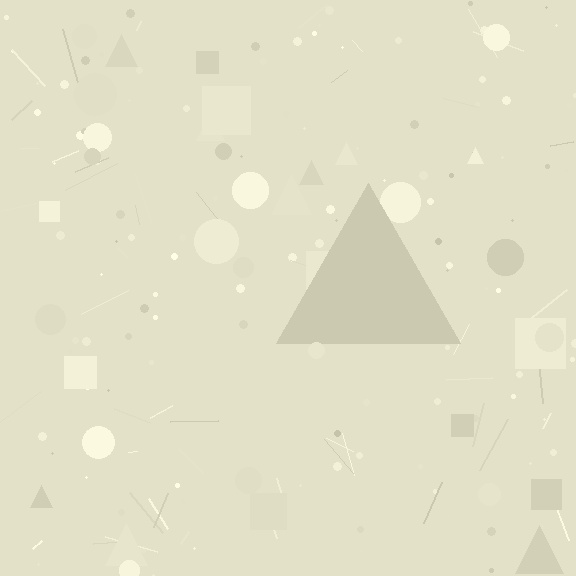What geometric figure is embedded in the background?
A triangle is embedded in the background.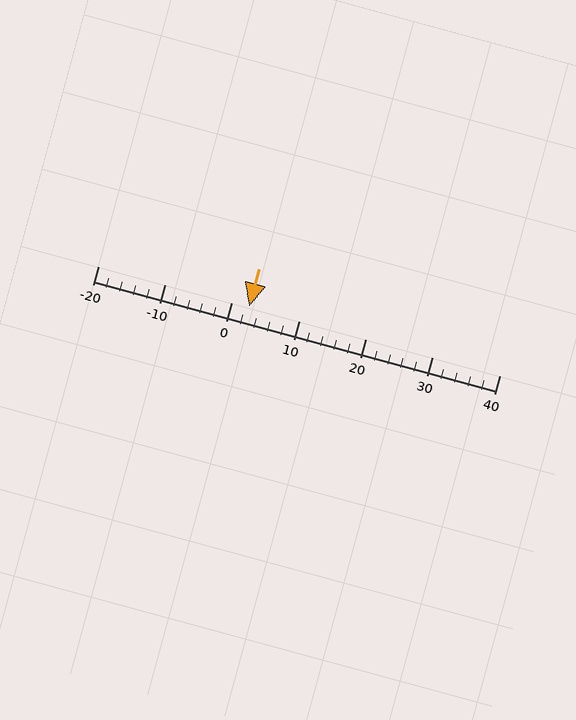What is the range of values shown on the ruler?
The ruler shows values from -20 to 40.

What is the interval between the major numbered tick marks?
The major tick marks are spaced 10 units apart.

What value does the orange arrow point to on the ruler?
The orange arrow points to approximately 2.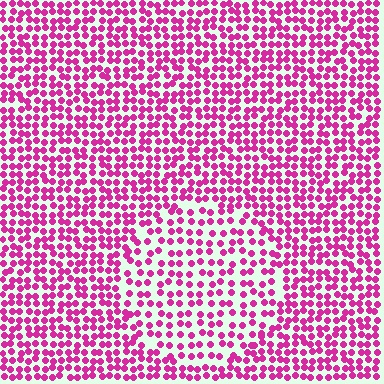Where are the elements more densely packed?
The elements are more densely packed outside the circle boundary.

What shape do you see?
I see a circle.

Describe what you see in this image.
The image contains small magenta elements arranged at two different densities. A circle-shaped region is visible where the elements are less densely packed than the surrounding area.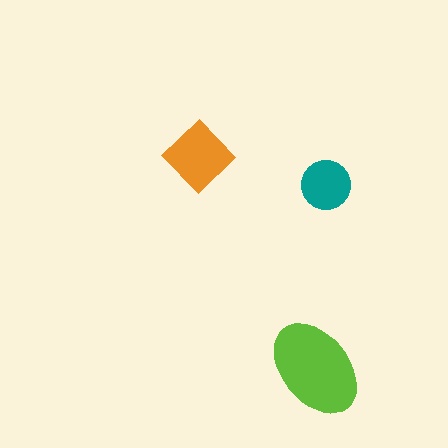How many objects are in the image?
There are 3 objects in the image.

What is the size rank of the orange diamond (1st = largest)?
2nd.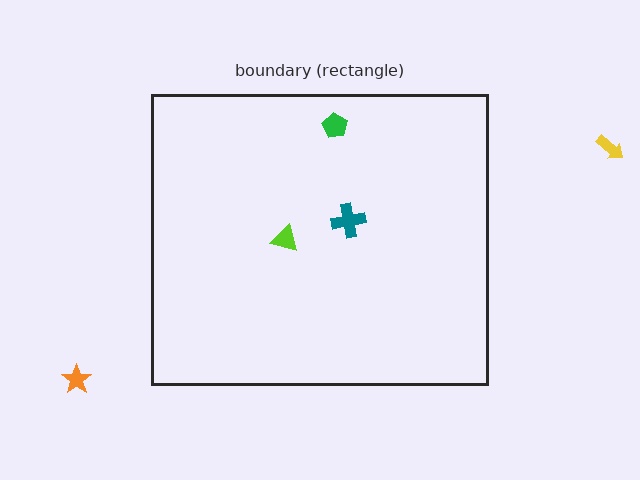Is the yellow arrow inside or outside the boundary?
Outside.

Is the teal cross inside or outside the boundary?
Inside.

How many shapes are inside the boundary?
3 inside, 2 outside.